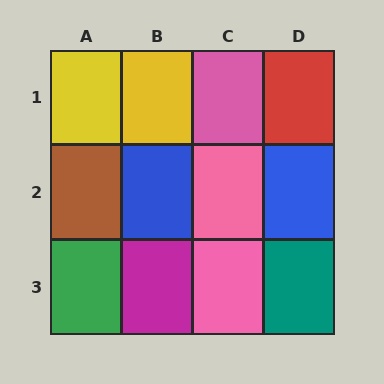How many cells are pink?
3 cells are pink.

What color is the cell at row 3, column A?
Green.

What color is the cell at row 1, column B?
Yellow.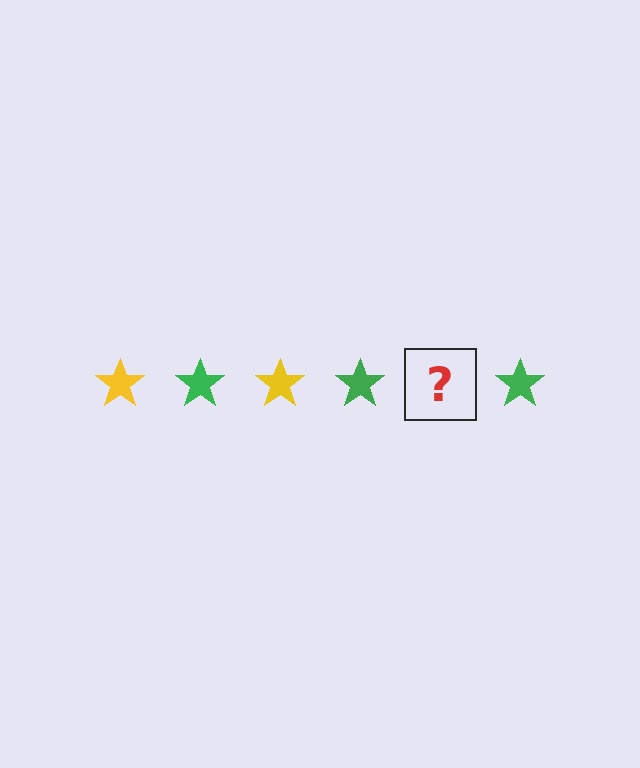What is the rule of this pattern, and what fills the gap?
The rule is that the pattern cycles through yellow, green stars. The gap should be filled with a yellow star.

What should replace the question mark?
The question mark should be replaced with a yellow star.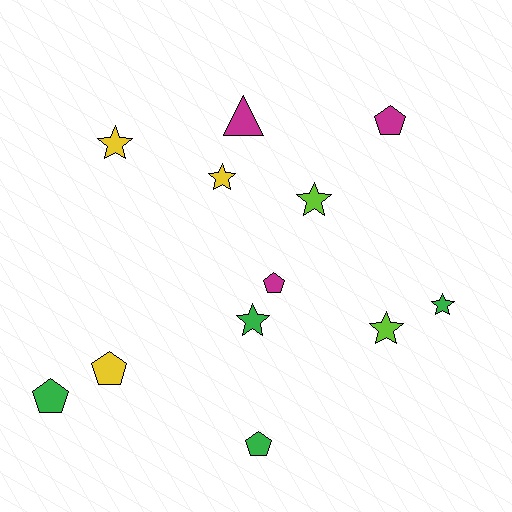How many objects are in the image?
There are 12 objects.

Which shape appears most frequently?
Star, with 6 objects.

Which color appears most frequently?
Green, with 4 objects.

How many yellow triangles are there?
There are no yellow triangles.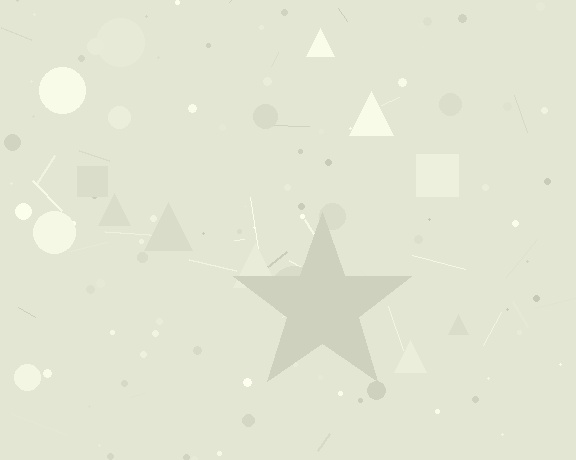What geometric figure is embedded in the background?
A star is embedded in the background.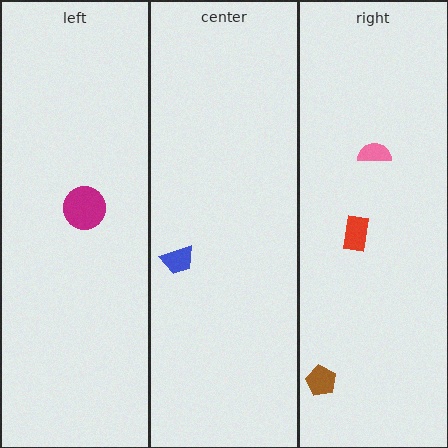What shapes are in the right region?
The pink semicircle, the red rectangle, the brown pentagon.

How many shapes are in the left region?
1.